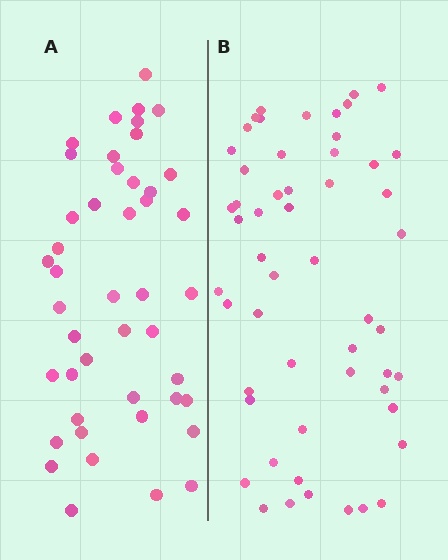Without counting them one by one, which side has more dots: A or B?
Region B (the right region) has more dots.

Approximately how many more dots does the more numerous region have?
Region B has roughly 8 or so more dots than region A.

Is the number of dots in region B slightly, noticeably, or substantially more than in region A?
Region B has only slightly more — the two regions are fairly close. The ratio is roughly 1.2 to 1.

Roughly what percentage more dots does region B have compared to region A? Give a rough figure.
About 20% more.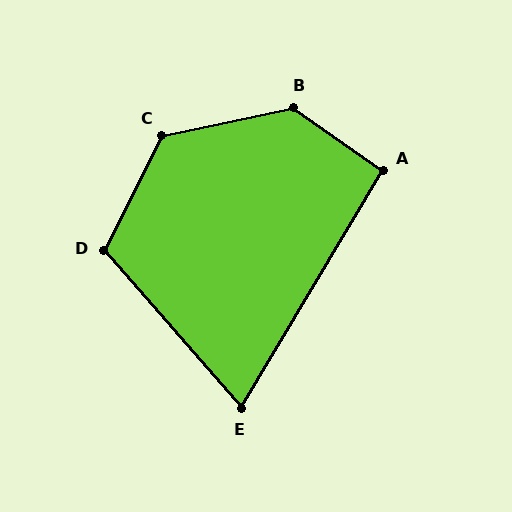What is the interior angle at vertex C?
Approximately 129 degrees (obtuse).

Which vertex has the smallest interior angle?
E, at approximately 72 degrees.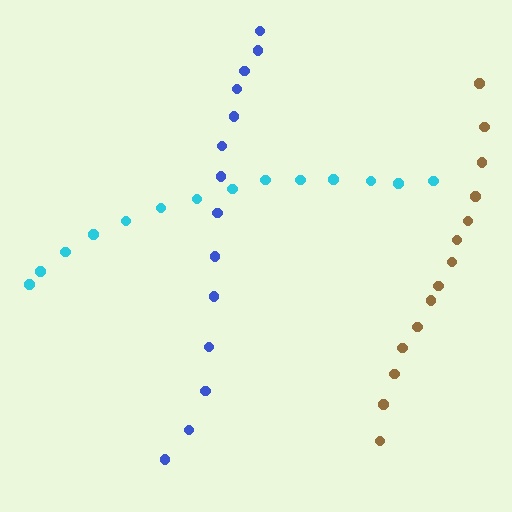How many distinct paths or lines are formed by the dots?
There are 3 distinct paths.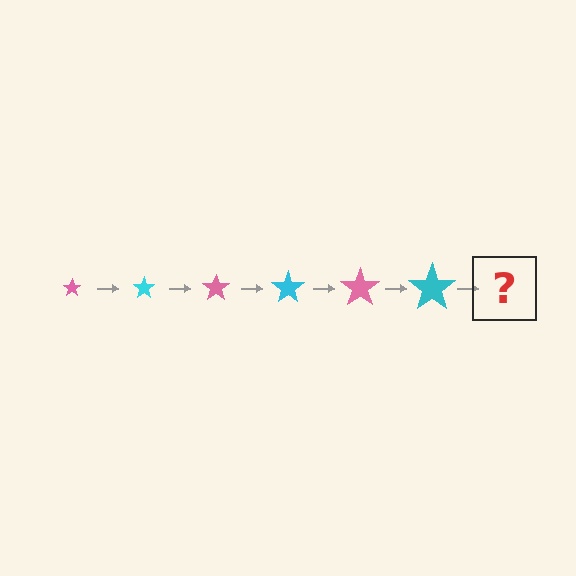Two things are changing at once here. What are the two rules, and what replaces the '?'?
The two rules are that the star grows larger each step and the color cycles through pink and cyan. The '?' should be a pink star, larger than the previous one.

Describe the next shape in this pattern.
It should be a pink star, larger than the previous one.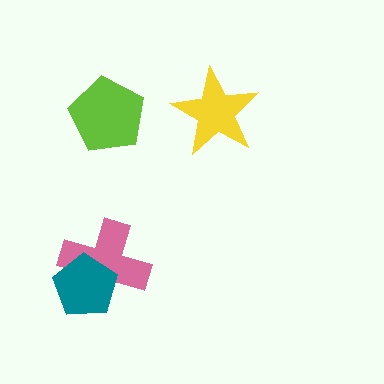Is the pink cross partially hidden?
Yes, it is partially covered by another shape.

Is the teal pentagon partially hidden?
No, no other shape covers it.